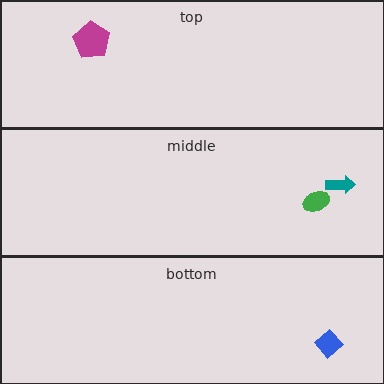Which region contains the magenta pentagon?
The top region.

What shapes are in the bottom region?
The blue diamond.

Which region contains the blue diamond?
The bottom region.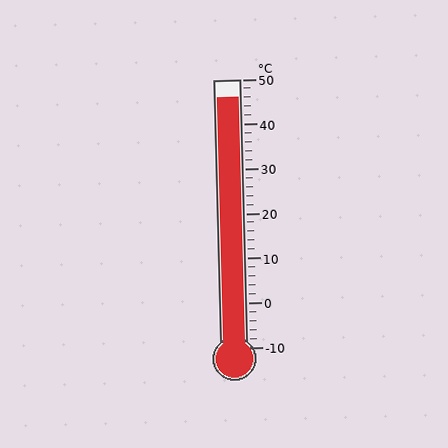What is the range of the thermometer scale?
The thermometer scale ranges from -10°C to 50°C.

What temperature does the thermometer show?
The thermometer shows approximately 46°C.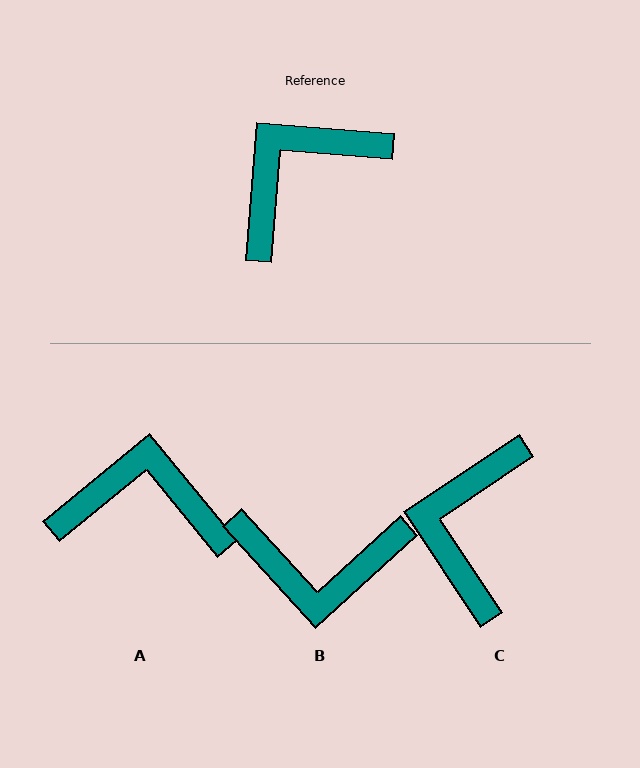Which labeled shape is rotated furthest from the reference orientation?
B, about 137 degrees away.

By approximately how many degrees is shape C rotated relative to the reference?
Approximately 38 degrees counter-clockwise.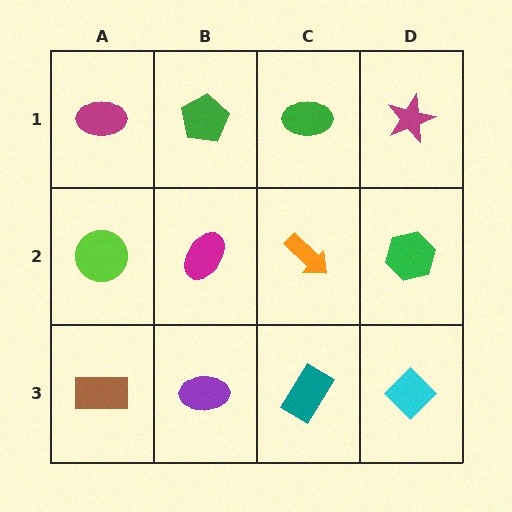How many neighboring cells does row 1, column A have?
2.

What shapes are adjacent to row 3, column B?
A magenta ellipse (row 2, column B), a brown rectangle (row 3, column A), a teal rectangle (row 3, column C).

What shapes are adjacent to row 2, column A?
A magenta ellipse (row 1, column A), a brown rectangle (row 3, column A), a magenta ellipse (row 2, column B).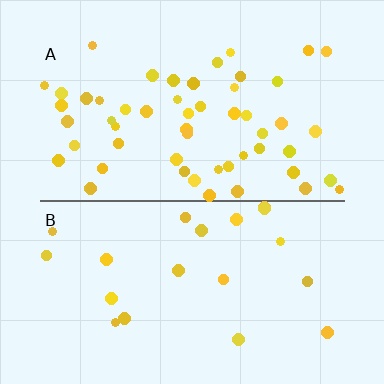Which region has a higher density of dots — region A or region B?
A (the top).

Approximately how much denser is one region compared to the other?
Approximately 2.7× — region A over region B.